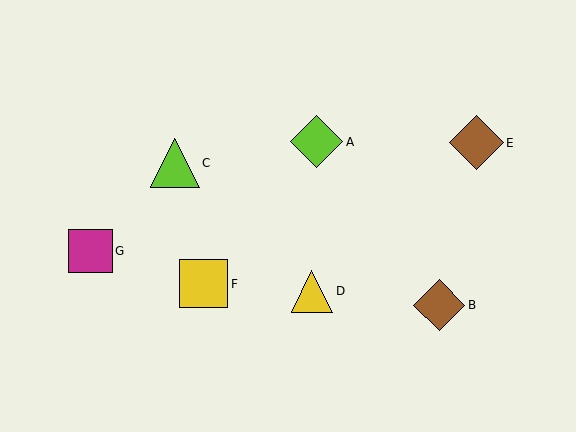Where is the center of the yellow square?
The center of the yellow square is at (204, 284).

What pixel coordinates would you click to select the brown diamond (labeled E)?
Click at (476, 143) to select the brown diamond E.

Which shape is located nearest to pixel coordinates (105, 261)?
The magenta square (labeled G) at (90, 251) is nearest to that location.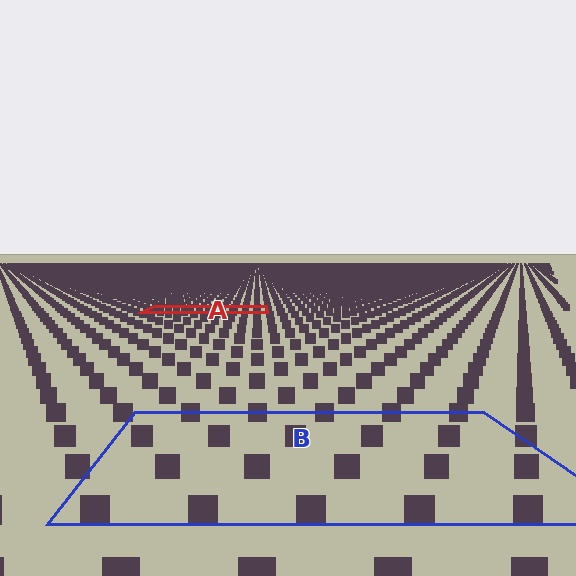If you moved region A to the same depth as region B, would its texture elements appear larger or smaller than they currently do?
They would appear larger. At a closer depth, the same texture elements are projected at a bigger on-screen size.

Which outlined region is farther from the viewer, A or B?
Region A is farther from the viewer — the texture elements inside it appear smaller and more densely packed.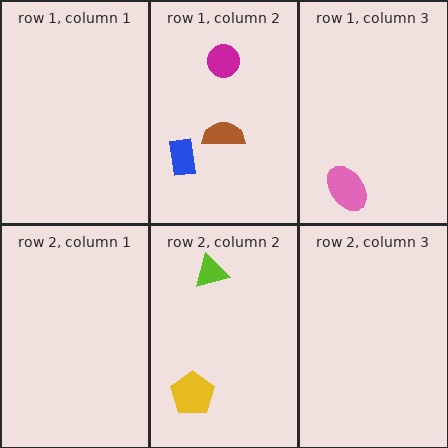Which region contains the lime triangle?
The row 2, column 2 region.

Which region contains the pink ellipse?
The row 1, column 3 region.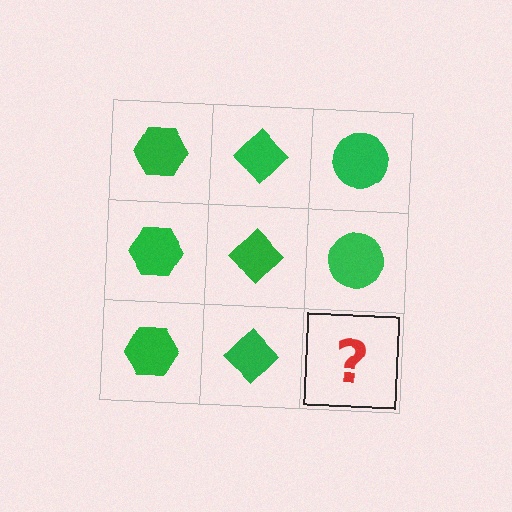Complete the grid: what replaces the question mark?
The question mark should be replaced with a green circle.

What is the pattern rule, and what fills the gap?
The rule is that each column has a consistent shape. The gap should be filled with a green circle.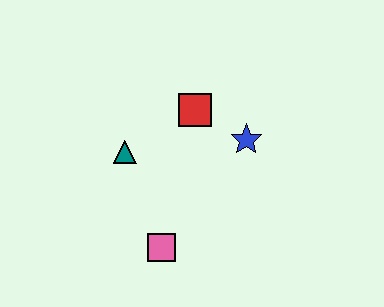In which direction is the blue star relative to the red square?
The blue star is to the right of the red square.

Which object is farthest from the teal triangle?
The blue star is farthest from the teal triangle.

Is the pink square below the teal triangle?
Yes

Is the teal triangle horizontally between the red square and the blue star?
No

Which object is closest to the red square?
The blue star is closest to the red square.